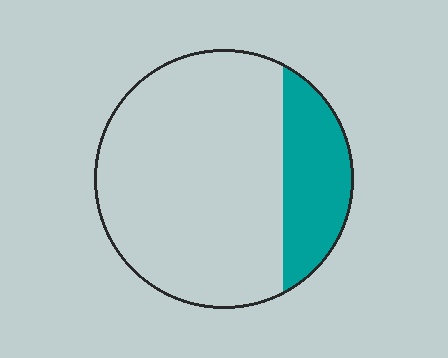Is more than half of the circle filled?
No.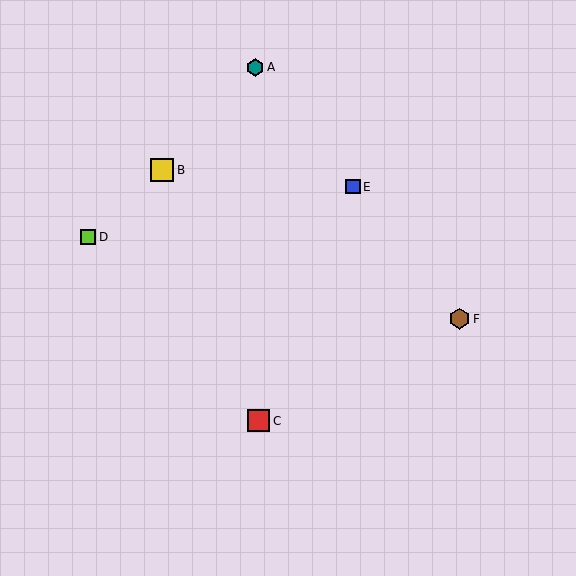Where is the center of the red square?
The center of the red square is at (259, 421).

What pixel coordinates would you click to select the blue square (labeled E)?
Click at (353, 187) to select the blue square E.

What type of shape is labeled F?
Shape F is a brown hexagon.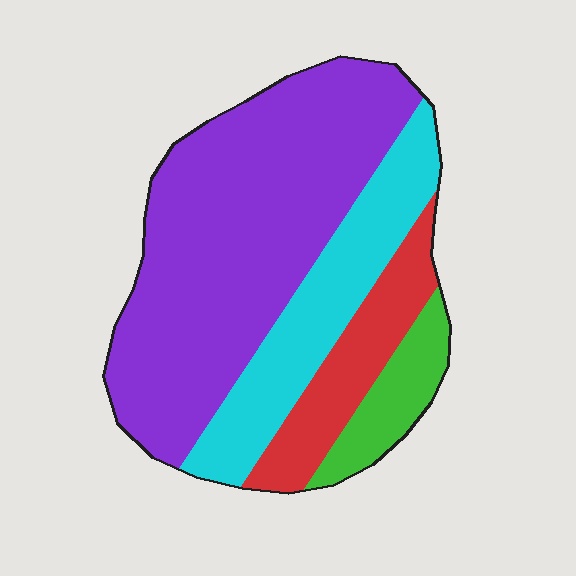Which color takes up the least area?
Green, at roughly 10%.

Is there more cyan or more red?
Cyan.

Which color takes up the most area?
Purple, at roughly 55%.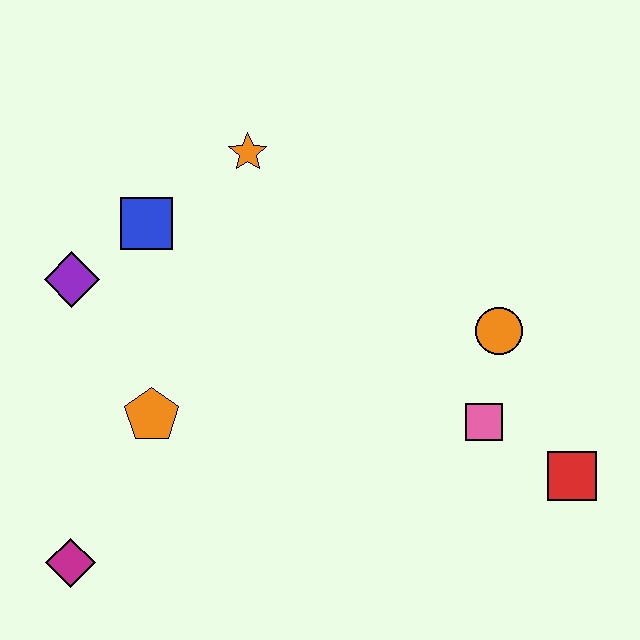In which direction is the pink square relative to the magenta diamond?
The pink square is to the right of the magenta diamond.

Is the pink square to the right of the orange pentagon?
Yes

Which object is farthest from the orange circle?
The magenta diamond is farthest from the orange circle.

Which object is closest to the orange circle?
The pink square is closest to the orange circle.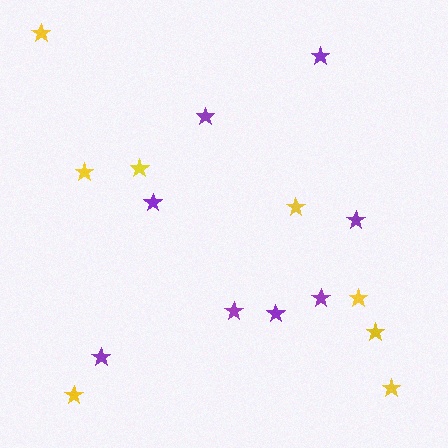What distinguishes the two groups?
There are 2 groups: one group of purple stars (8) and one group of yellow stars (8).